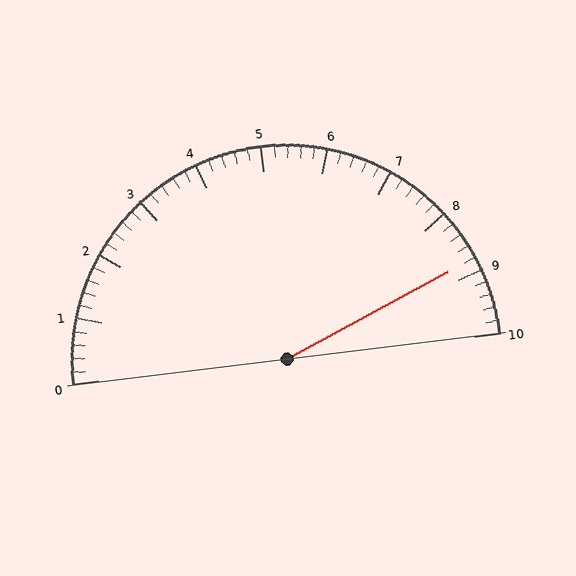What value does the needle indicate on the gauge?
The needle indicates approximately 8.8.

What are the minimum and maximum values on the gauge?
The gauge ranges from 0 to 10.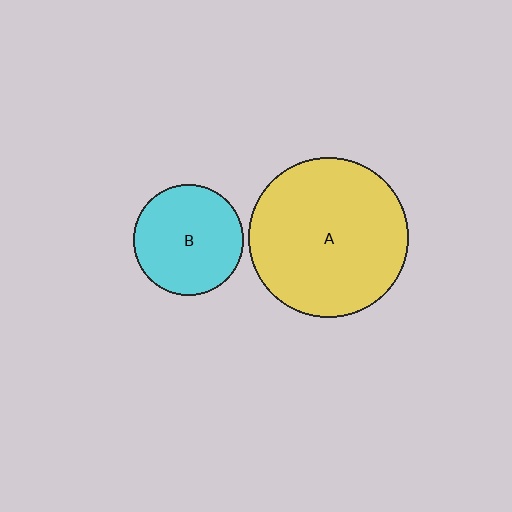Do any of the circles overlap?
No, none of the circles overlap.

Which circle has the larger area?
Circle A (yellow).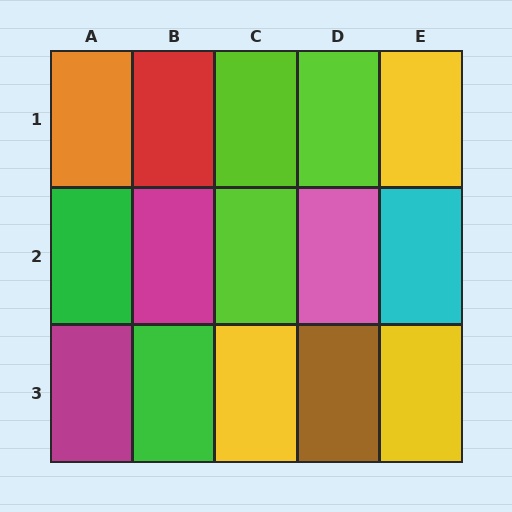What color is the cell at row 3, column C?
Yellow.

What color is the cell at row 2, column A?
Green.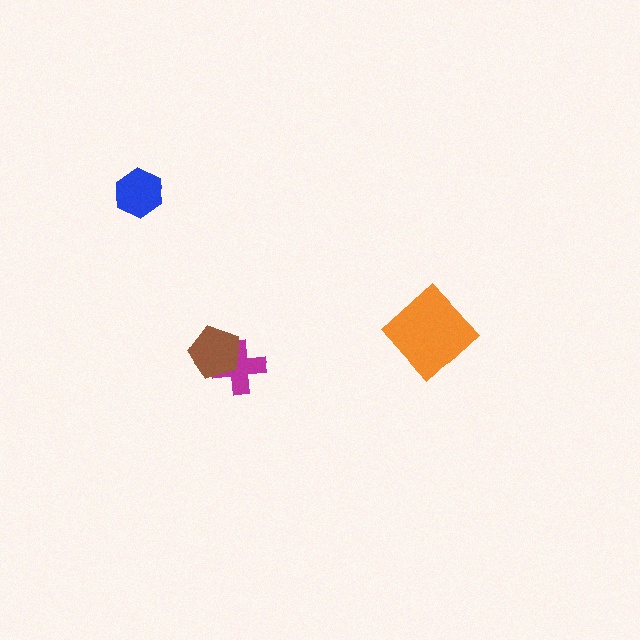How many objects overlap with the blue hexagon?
0 objects overlap with the blue hexagon.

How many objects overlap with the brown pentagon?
1 object overlaps with the brown pentagon.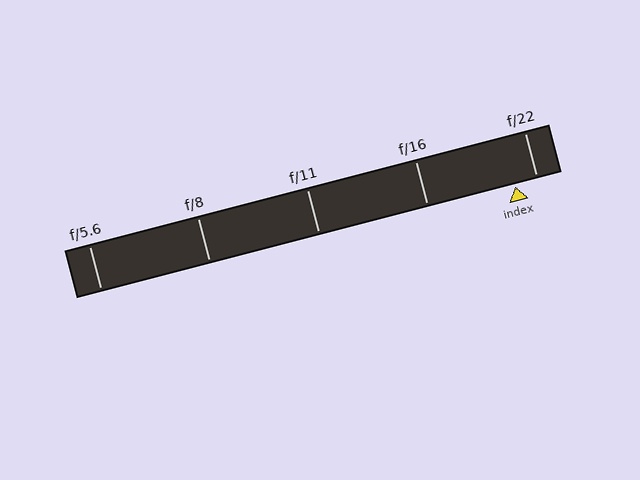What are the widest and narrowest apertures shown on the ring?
The widest aperture shown is f/5.6 and the narrowest is f/22.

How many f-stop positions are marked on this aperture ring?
There are 5 f-stop positions marked.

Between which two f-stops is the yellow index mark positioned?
The index mark is between f/16 and f/22.